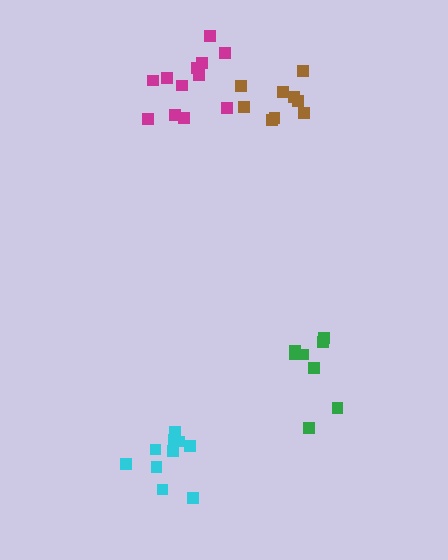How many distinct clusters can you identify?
There are 4 distinct clusters.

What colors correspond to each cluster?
The clusters are colored: brown, green, cyan, magenta.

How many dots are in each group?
Group 1: 9 dots, Group 2: 8 dots, Group 3: 10 dots, Group 4: 12 dots (39 total).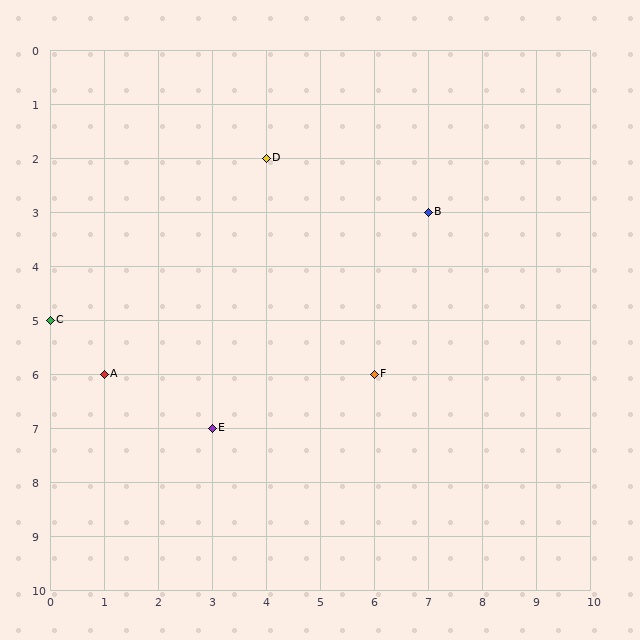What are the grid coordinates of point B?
Point B is at grid coordinates (7, 3).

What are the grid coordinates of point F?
Point F is at grid coordinates (6, 6).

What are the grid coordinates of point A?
Point A is at grid coordinates (1, 6).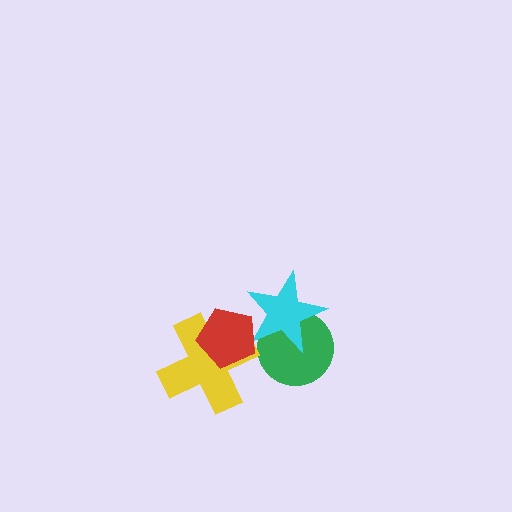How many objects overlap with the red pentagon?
2 objects overlap with the red pentagon.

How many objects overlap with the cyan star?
2 objects overlap with the cyan star.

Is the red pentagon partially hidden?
No, no other shape covers it.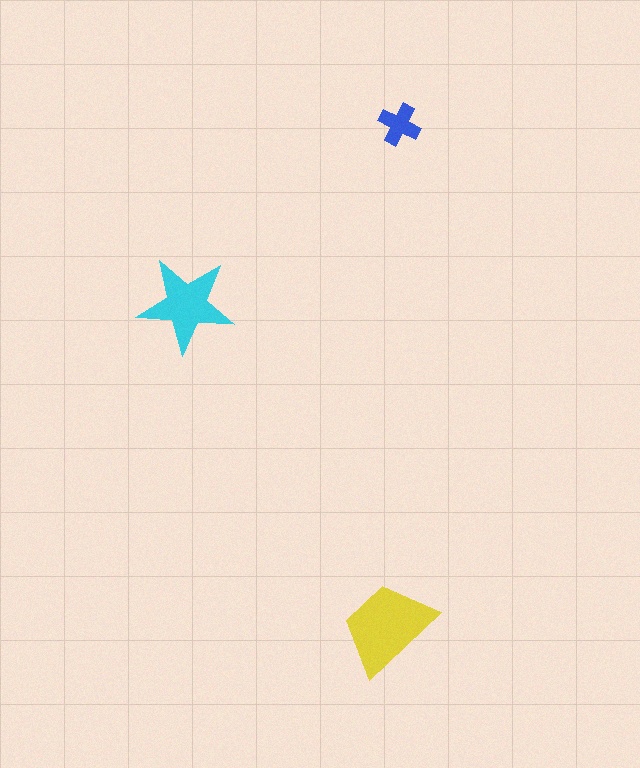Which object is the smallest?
The blue cross.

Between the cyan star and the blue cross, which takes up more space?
The cyan star.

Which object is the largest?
The yellow trapezoid.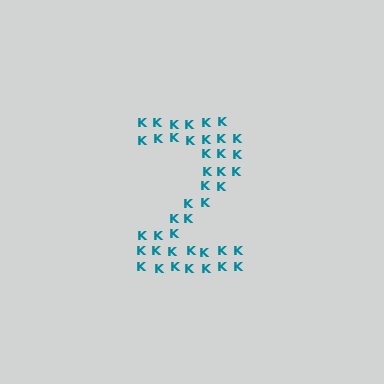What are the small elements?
The small elements are letter K's.